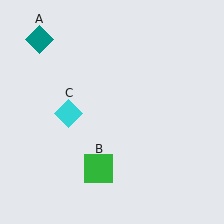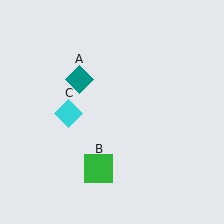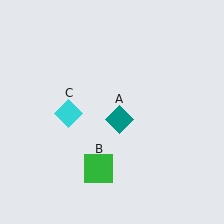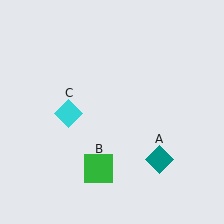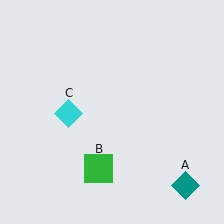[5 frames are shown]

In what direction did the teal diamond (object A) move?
The teal diamond (object A) moved down and to the right.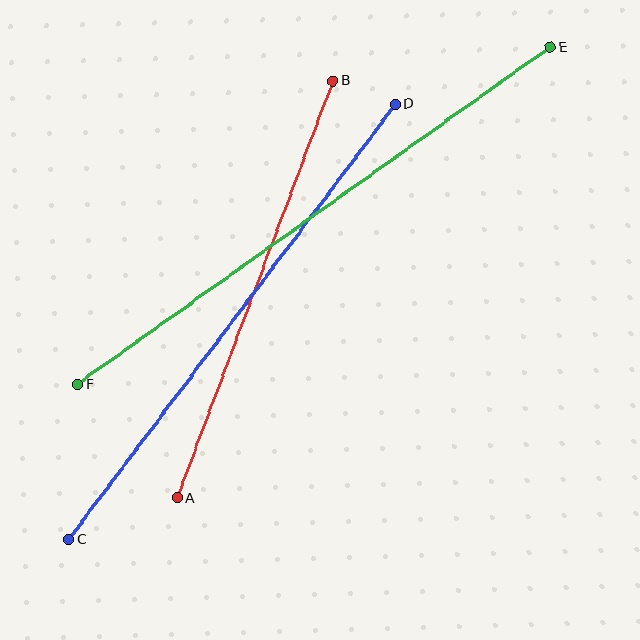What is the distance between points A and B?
The distance is approximately 445 pixels.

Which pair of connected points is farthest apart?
Points E and F are farthest apart.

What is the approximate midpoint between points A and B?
The midpoint is at approximately (255, 289) pixels.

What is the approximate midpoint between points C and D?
The midpoint is at approximately (232, 322) pixels.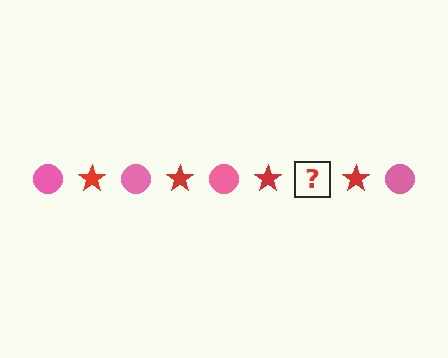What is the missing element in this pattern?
The missing element is a pink circle.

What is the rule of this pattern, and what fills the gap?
The rule is that the pattern alternates between pink circle and red star. The gap should be filled with a pink circle.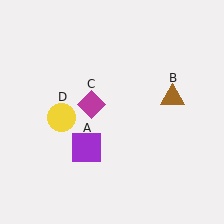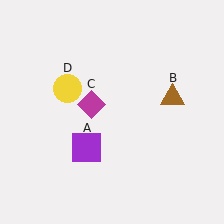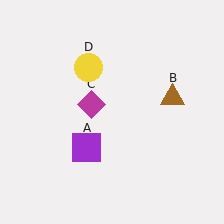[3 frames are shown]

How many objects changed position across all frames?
1 object changed position: yellow circle (object D).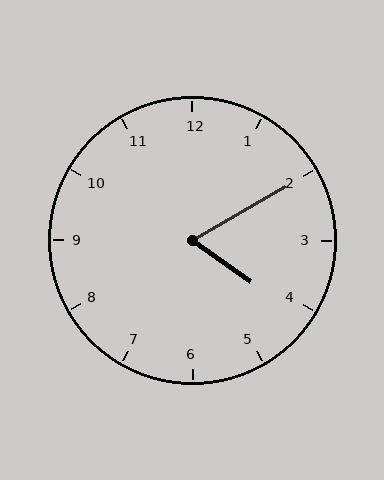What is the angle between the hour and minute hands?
Approximately 65 degrees.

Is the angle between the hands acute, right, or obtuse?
It is acute.